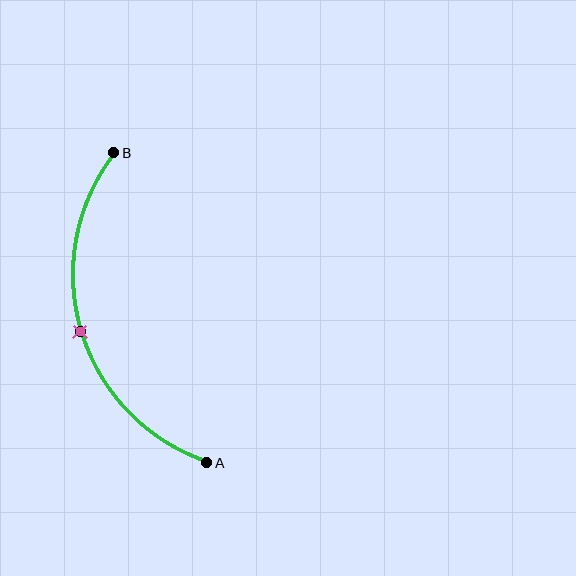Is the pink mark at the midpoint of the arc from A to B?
Yes. The pink mark lies on the arc at equal arc-length from both A and B — it is the arc midpoint.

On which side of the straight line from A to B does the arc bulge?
The arc bulges to the left of the straight line connecting A and B.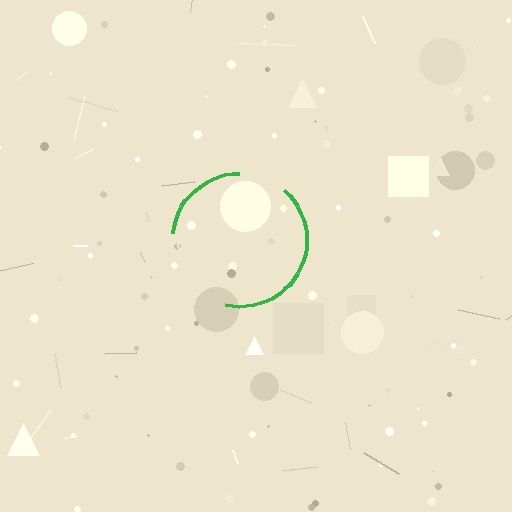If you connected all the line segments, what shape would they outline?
They would outline a circle.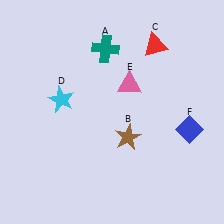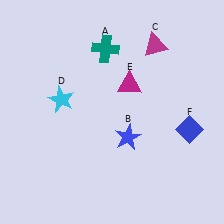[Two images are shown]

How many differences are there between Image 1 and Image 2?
There are 3 differences between the two images.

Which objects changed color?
B changed from brown to blue. C changed from red to magenta. E changed from pink to magenta.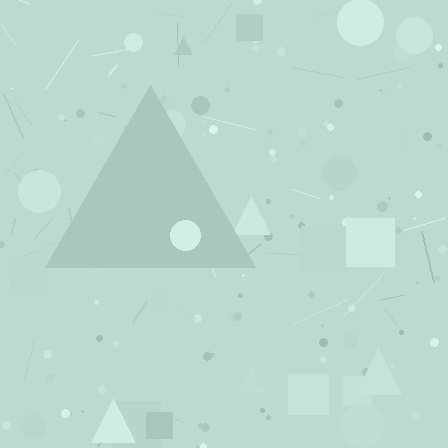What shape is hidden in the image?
A triangle is hidden in the image.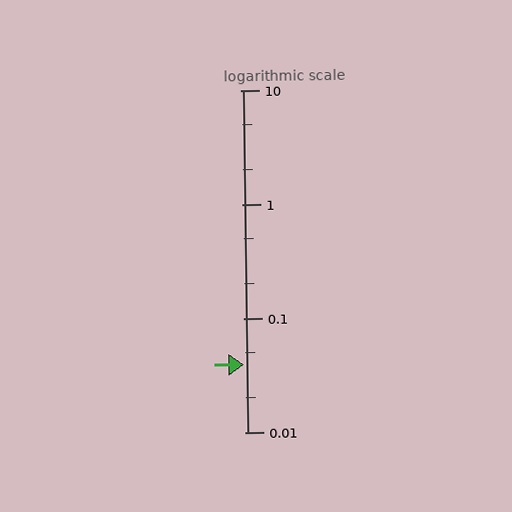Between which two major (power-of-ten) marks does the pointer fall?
The pointer is between 0.01 and 0.1.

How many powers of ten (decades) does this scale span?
The scale spans 3 decades, from 0.01 to 10.